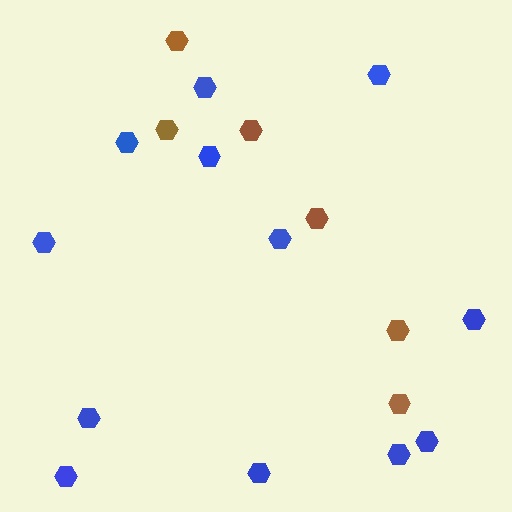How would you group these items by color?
There are 2 groups: one group of brown hexagons (6) and one group of blue hexagons (12).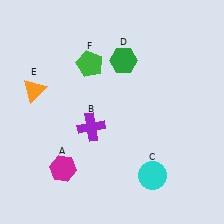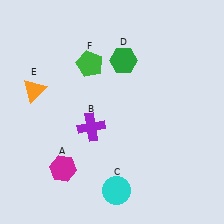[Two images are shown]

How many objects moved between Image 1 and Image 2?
1 object moved between the two images.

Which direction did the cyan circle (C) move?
The cyan circle (C) moved left.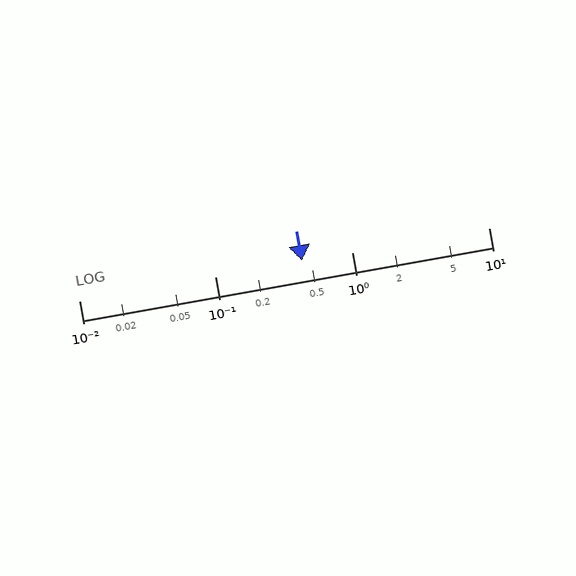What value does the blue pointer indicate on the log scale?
The pointer indicates approximately 0.43.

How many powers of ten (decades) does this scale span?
The scale spans 3 decades, from 0.01 to 10.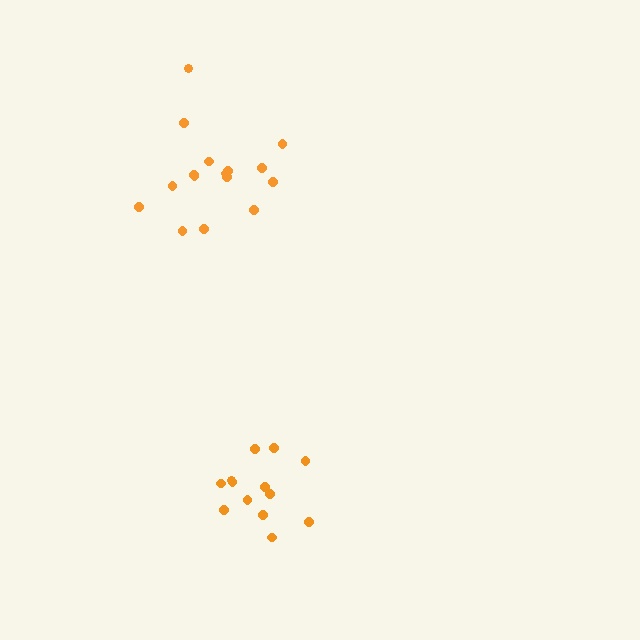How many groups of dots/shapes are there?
There are 2 groups.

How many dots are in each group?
Group 1: 13 dots, Group 2: 16 dots (29 total).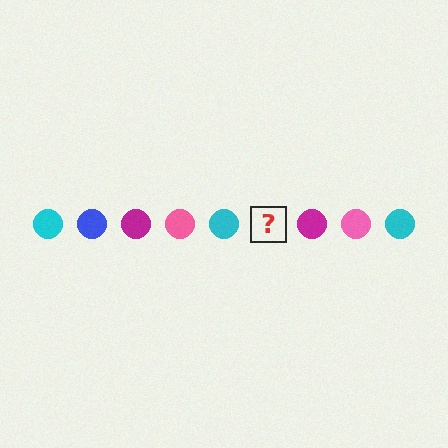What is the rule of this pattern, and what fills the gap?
The rule is that the pattern cycles through cyan, blue, magenta, pink circles. The gap should be filled with a blue circle.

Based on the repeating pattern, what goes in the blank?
The blank should be a blue circle.